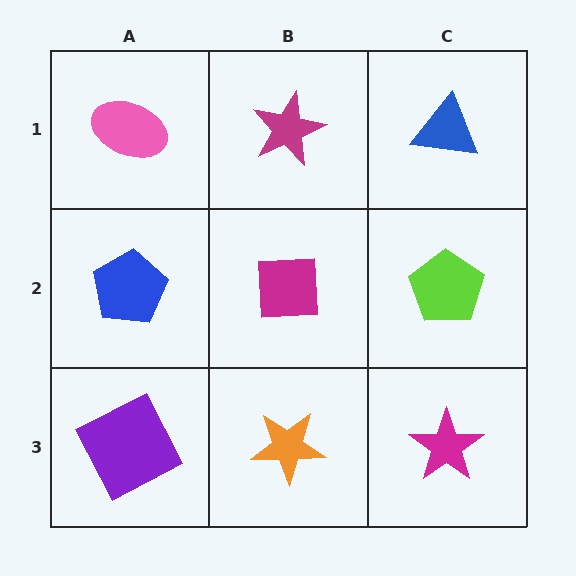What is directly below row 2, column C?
A magenta star.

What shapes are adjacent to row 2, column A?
A pink ellipse (row 1, column A), a purple square (row 3, column A), a magenta square (row 2, column B).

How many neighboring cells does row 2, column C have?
3.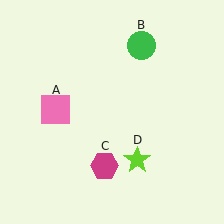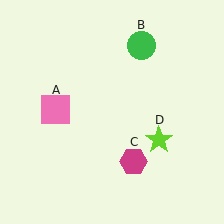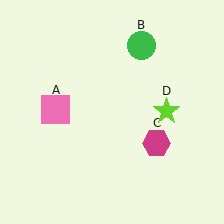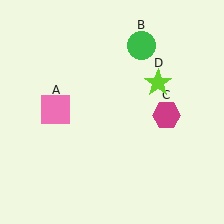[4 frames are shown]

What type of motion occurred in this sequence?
The magenta hexagon (object C), lime star (object D) rotated counterclockwise around the center of the scene.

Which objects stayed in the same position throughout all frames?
Pink square (object A) and green circle (object B) remained stationary.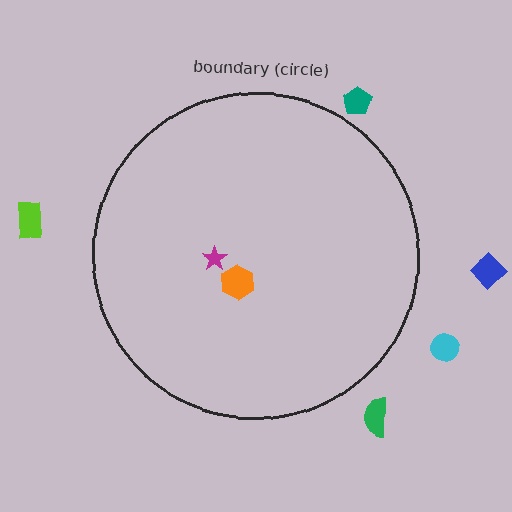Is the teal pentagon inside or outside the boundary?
Outside.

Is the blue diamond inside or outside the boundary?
Outside.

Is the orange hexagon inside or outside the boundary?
Inside.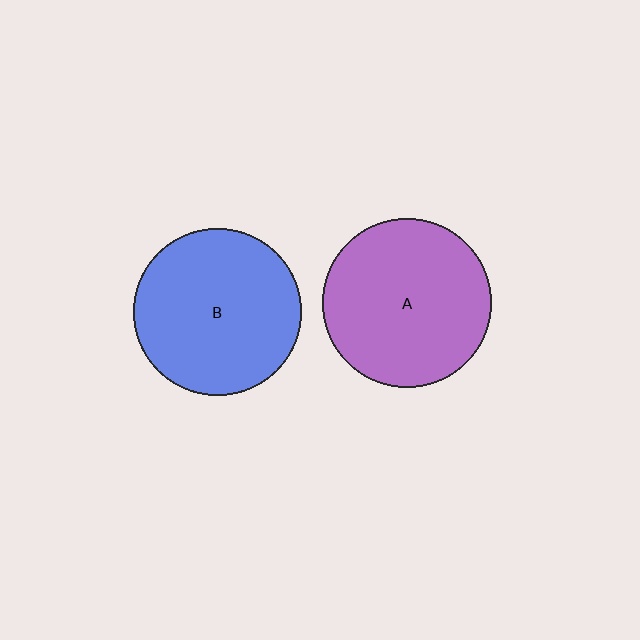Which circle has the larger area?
Circle A (purple).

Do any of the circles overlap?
No, none of the circles overlap.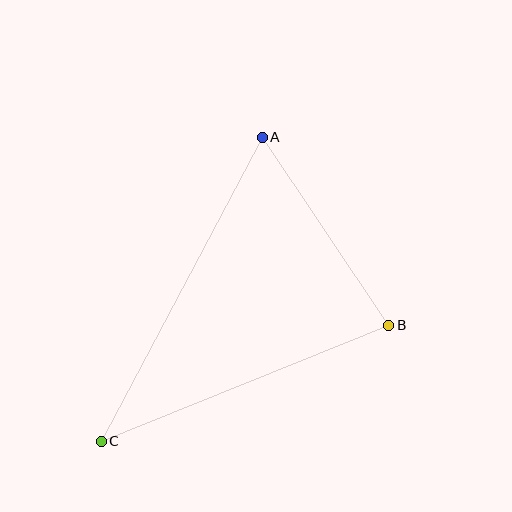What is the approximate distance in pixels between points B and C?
The distance between B and C is approximately 310 pixels.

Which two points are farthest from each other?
Points A and C are farthest from each other.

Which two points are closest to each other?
Points A and B are closest to each other.